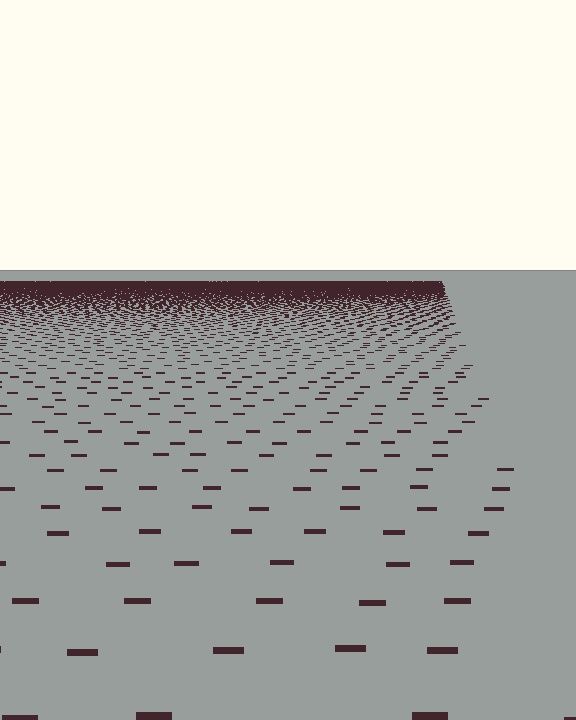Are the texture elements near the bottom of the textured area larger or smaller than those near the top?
Larger. Near the bottom, elements are closer to the viewer and appear at a bigger on-screen size.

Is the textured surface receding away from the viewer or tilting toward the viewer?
The surface is receding away from the viewer. Texture elements get smaller and denser toward the top.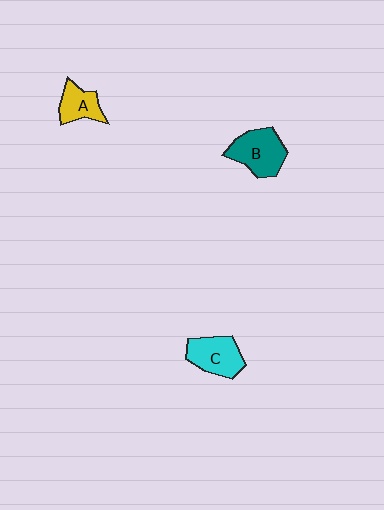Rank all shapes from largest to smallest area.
From largest to smallest: B (teal), C (cyan), A (yellow).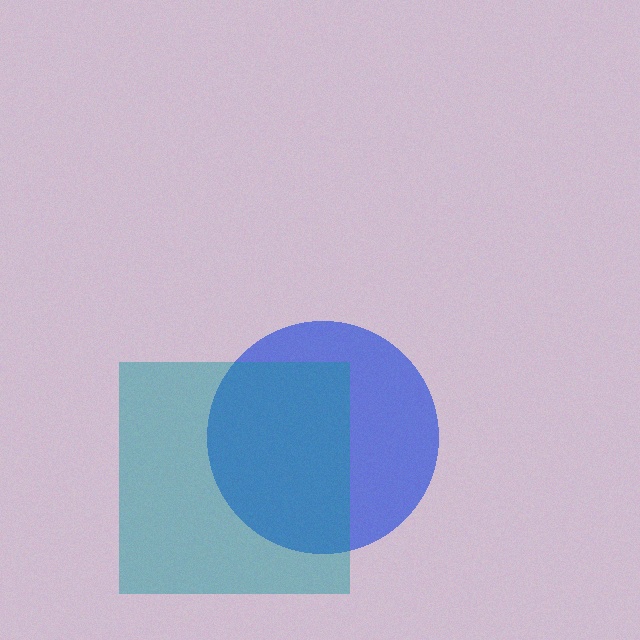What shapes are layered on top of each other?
The layered shapes are: a blue circle, a teal square.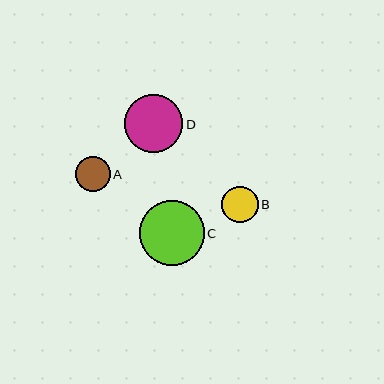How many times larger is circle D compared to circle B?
Circle D is approximately 1.6 times the size of circle B.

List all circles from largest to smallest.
From largest to smallest: C, D, B, A.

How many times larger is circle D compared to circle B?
Circle D is approximately 1.6 times the size of circle B.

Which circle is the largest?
Circle C is the largest with a size of approximately 65 pixels.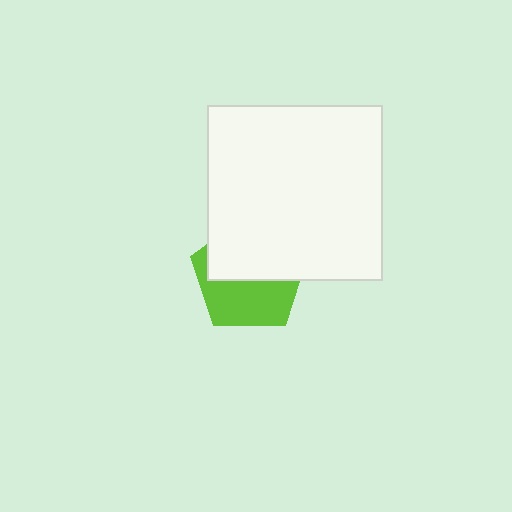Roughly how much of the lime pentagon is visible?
About half of it is visible (roughly 47%).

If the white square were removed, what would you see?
You would see the complete lime pentagon.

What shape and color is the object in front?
The object in front is a white square.